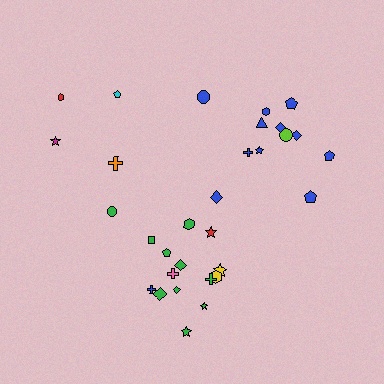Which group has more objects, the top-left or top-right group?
The top-right group.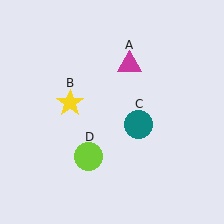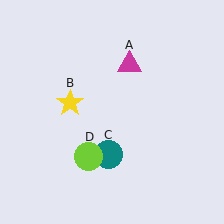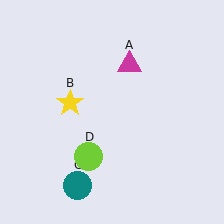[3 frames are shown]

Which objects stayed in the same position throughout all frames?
Magenta triangle (object A) and yellow star (object B) and lime circle (object D) remained stationary.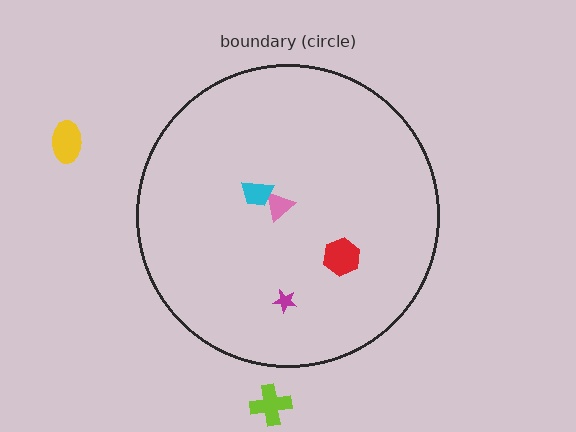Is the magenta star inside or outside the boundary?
Inside.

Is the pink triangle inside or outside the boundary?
Inside.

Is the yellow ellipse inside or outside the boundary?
Outside.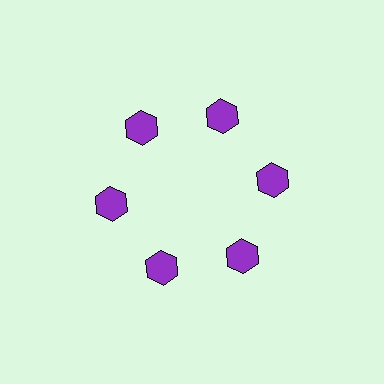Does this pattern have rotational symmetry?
Yes, this pattern has 6-fold rotational symmetry. It looks the same after rotating 60 degrees around the center.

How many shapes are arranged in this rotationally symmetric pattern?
There are 6 shapes, arranged in 6 groups of 1.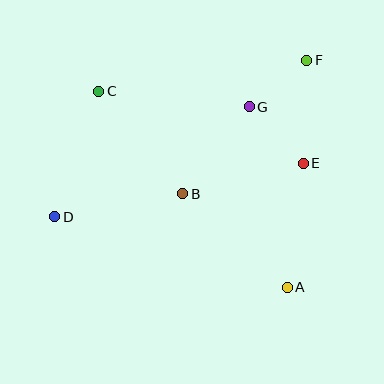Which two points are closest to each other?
Points F and G are closest to each other.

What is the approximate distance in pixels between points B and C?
The distance between B and C is approximately 132 pixels.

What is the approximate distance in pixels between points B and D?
The distance between B and D is approximately 130 pixels.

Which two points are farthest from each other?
Points D and F are farthest from each other.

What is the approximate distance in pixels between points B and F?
The distance between B and F is approximately 182 pixels.